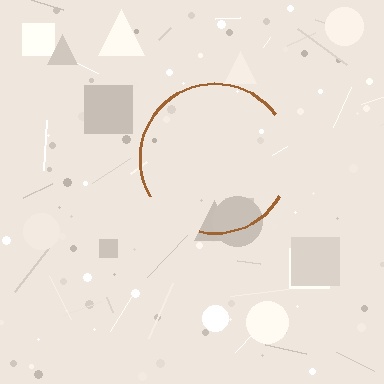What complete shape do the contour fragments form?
The contour fragments form a circle.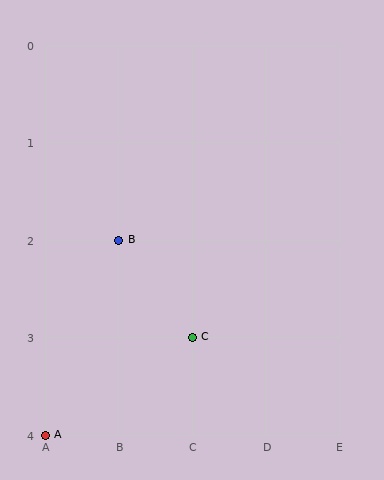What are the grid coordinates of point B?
Point B is at grid coordinates (B, 2).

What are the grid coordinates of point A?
Point A is at grid coordinates (A, 4).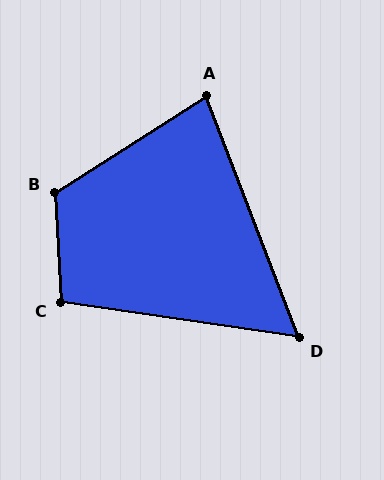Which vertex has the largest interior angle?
B, at approximately 119 degrees.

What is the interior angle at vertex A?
Approximately 78 degrees (acute).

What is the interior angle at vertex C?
Approximately 102 degrees (obtuse).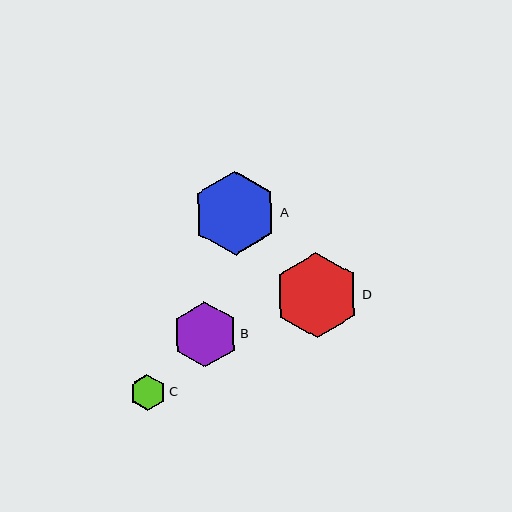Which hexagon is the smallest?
Hexagon C is the smallest with a size of approximately 36 pixels.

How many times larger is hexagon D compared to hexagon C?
Hexagon D is approximately 2.4 times the size of hexagon C.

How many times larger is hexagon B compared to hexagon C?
Hexagon B is approximately 1.8 times the size of hexagon C.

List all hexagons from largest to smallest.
From largest to smallest: D, A, B, C.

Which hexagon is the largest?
Hexagon D is the largest with a size of approximately 85 pixels.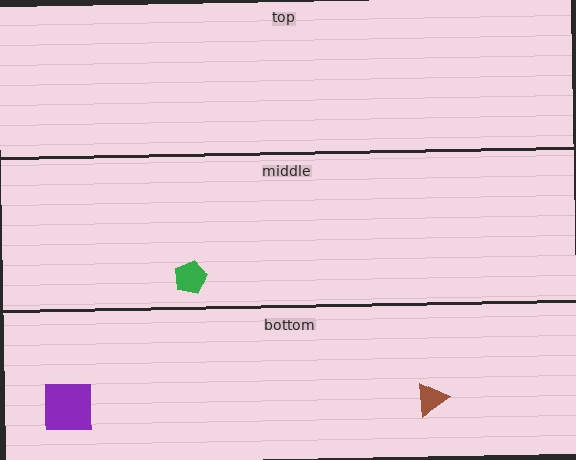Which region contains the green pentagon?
The middle region.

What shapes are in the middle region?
The green pentagon.